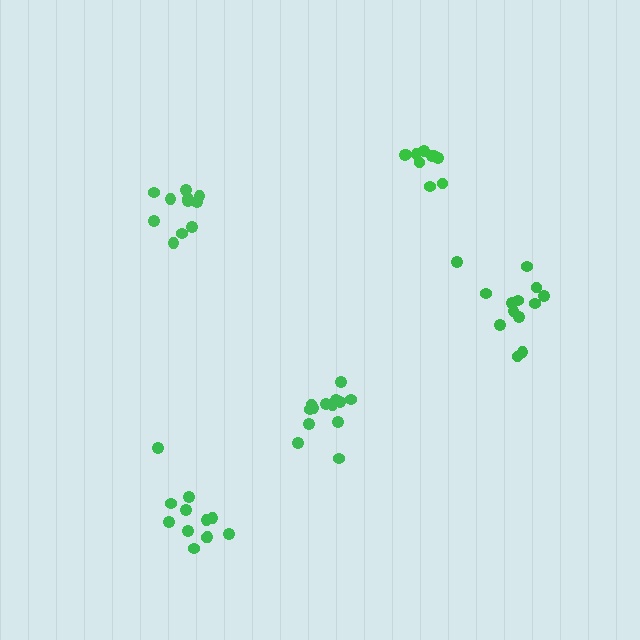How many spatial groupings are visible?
There are 5 spatial groupings.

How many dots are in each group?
Group 1: 13 dots, Group 2: 12 dots, Group 3: 10 dots, Group 4: 11 dots, Group 5: 13 dots (59 total).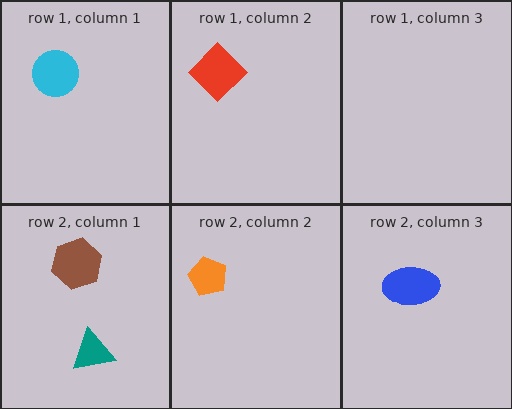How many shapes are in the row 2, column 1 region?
2.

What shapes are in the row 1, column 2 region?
The red diamond.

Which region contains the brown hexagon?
The row 2, column 1 region.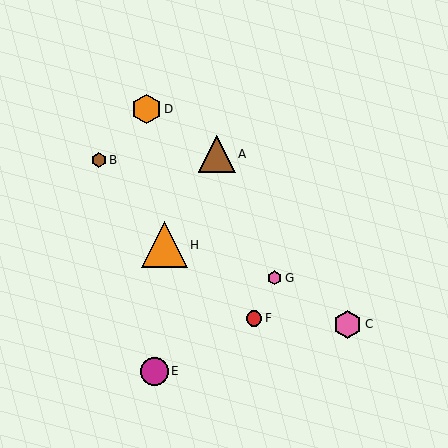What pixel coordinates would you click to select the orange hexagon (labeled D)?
Click at (146, 109) to select the orange hexagon D.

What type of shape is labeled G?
Shape G is a pink hexagon.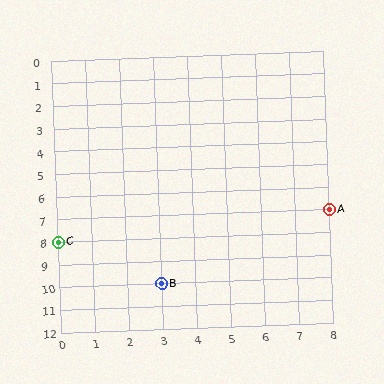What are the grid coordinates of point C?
Point C is at grid coordinates (0, 8).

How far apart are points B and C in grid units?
Points B and C are 3 columns and 2 rows apart (about 3.6 grid units diagonally).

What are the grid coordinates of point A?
Point A is at grid coordinates (8, 7).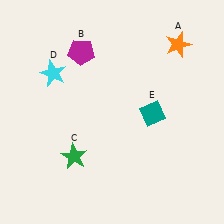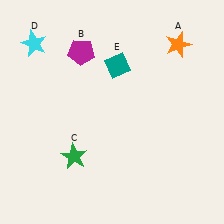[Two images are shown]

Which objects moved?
The objects that moved are: the cyan star (D), the teal diamond (E).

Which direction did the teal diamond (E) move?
The teal diamond (E) moved up.